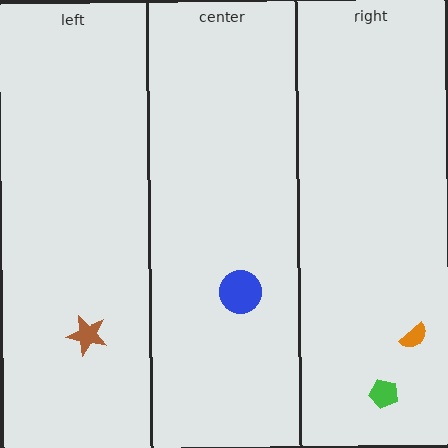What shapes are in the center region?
The blue circle.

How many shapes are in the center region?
1.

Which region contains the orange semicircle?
The right region.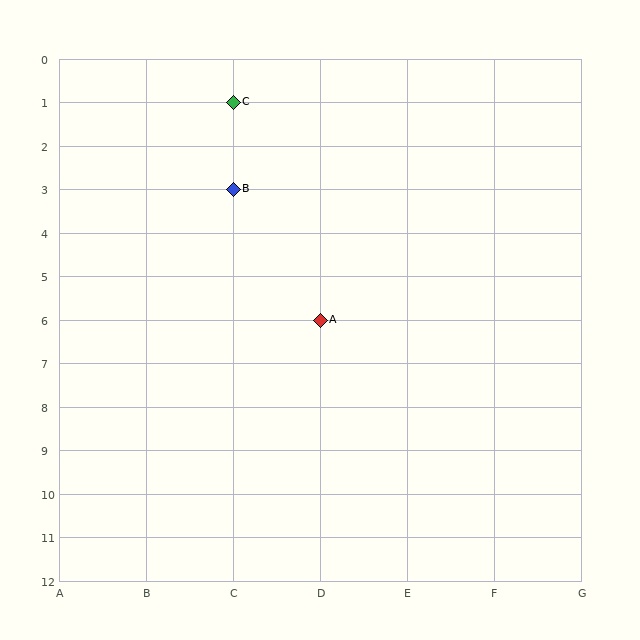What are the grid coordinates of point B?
Point B is at grid coordinates (C, 3).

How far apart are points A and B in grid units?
Points A and B are 1 column and 3 rows apart (about 3.2 grid units diagonally).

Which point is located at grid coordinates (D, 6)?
Point A is at (D, 6).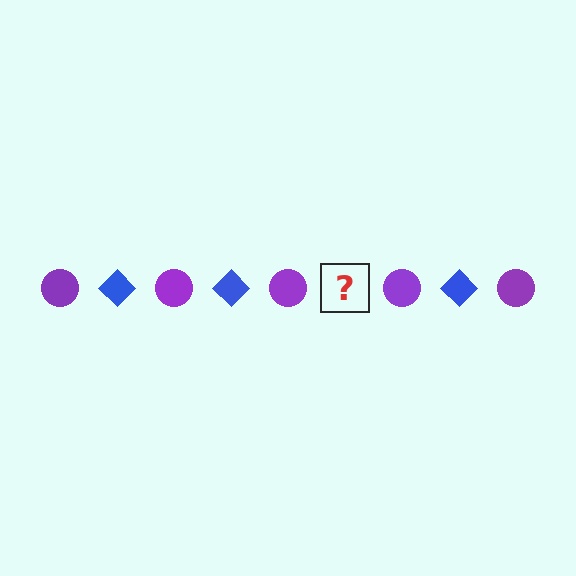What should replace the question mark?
The question mark should be replaced with a blue diamond.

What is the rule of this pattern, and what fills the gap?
The rule is that the pattern alternates between purple circle and blue diamond. The gap should be filled with a blue diamond.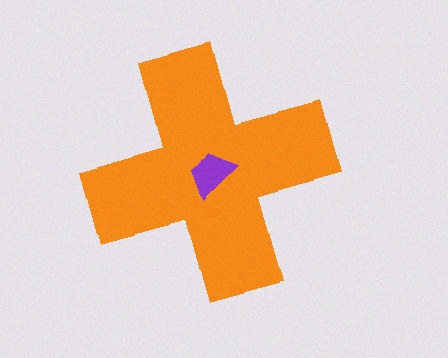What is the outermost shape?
The orange cross.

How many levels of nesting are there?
2.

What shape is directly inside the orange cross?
The purple trapezoid.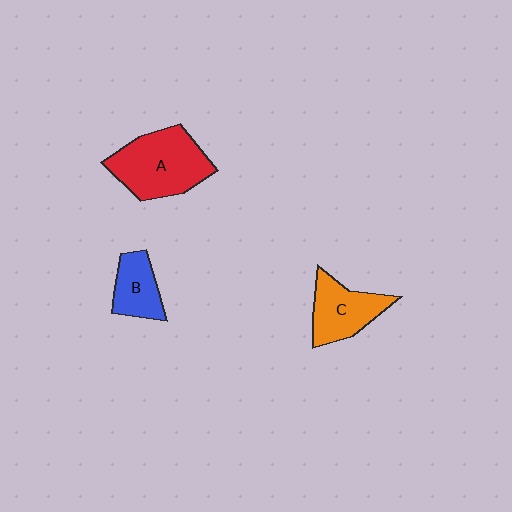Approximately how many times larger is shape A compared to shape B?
Approximately 2.0 times.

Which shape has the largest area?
Shape A (red).